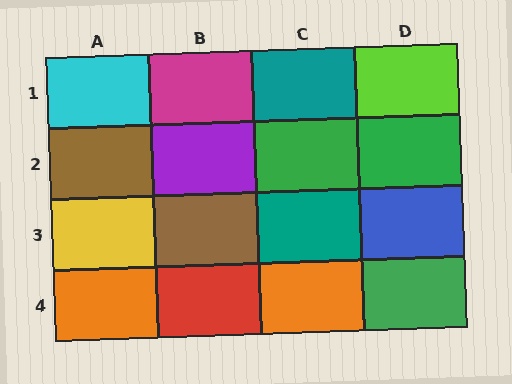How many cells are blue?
1 cell is blue.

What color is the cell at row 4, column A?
Orange.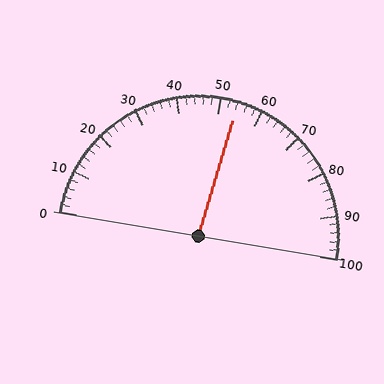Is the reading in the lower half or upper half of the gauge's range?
The reading is in the upper half of the range (0 to 100).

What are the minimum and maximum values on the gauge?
The gauge ranges from 0 to 100.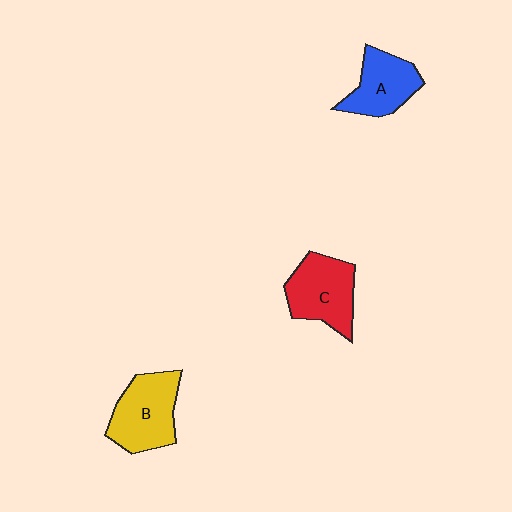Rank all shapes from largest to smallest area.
From largest to smallest: B (yellow), C (red), A (blue).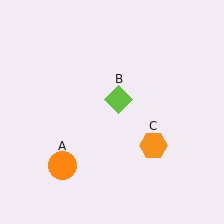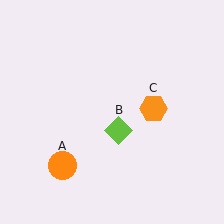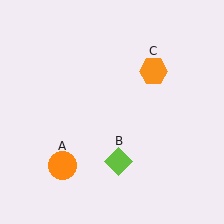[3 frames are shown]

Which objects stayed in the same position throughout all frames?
Orange circle (object A) remained stationary.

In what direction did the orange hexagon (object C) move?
The orange hexagon (object C) moved up.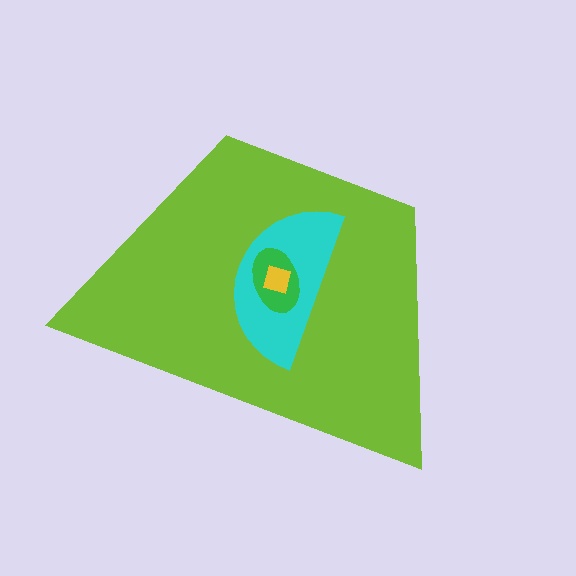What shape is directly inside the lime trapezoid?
The cyan semicircle.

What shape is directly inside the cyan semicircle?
The green ellipse.